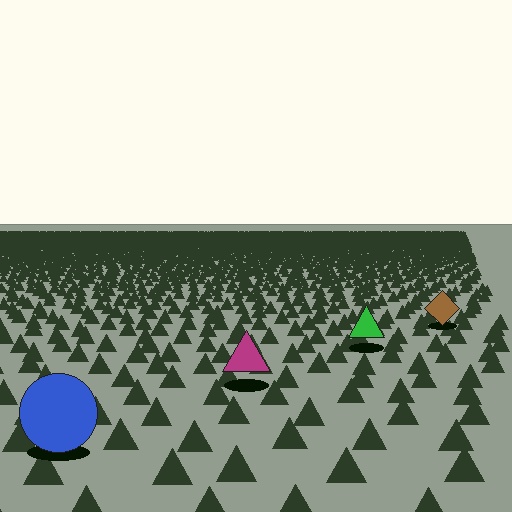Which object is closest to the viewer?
The blue circle is closest. The texture marks near it are larger and more spread out.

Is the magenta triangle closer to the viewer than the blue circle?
No. The blue circle is closer — you can tell from the texture gradient: the ground texture is coarser near it.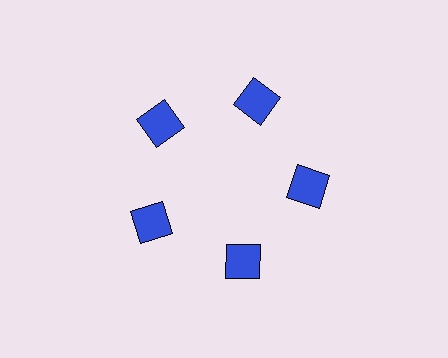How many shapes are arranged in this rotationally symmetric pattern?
There are 5 shapes, arranged in 5 groups of 1.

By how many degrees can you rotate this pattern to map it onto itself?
The pattern maps onto itself every 72 degrees of rotation.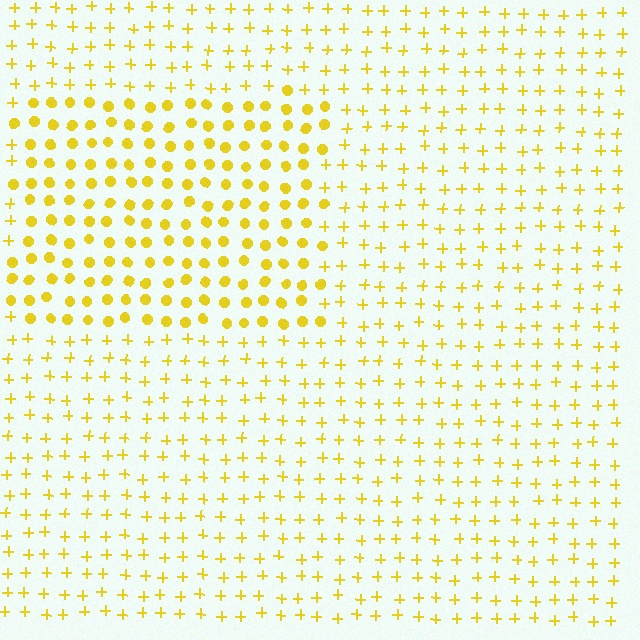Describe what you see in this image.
The image is filled with small yellow elements arranged in a uniform grid. A rectangle-shaped region contains circles, while the surrounding area contains plus signs. The boundary is defined purely by the change in element shape.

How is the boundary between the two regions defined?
The boundary is defined by a change in element shape: circles inside vs. plus signs outside. All elements share the same color and spacing.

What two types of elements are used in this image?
The image uses circles inside the rectangle region and plus signs outside it.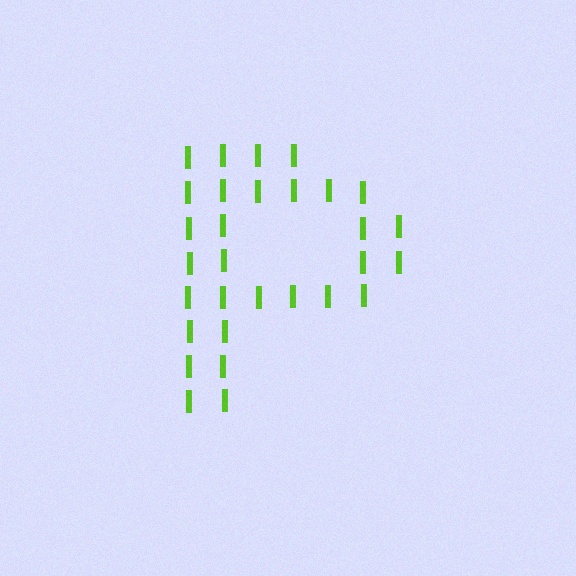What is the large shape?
The large shape is the letter P.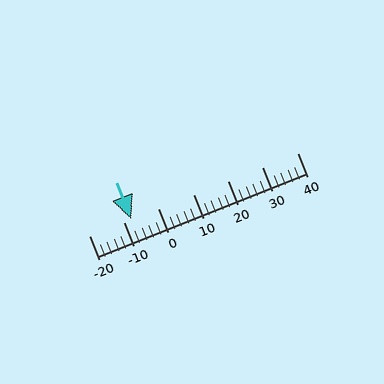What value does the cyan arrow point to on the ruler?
The cyan arrow points to approximately -8.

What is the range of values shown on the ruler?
The ruler shows values from -20 to 40.